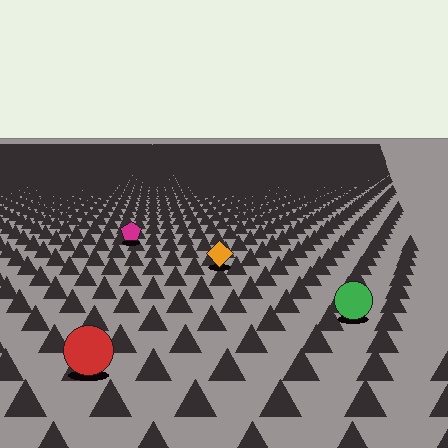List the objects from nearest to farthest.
From nearest to farthest: the red circle, the green circle, the orange diamond, the magenta pentagon.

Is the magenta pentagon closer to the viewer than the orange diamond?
No. The orange diamond is closer — you can tell from the texture gradient: the ground texture is coarser near it.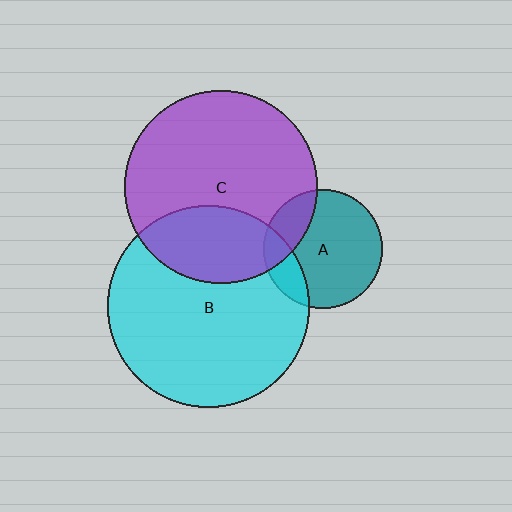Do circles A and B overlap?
Yes.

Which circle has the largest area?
Circle B (cyan).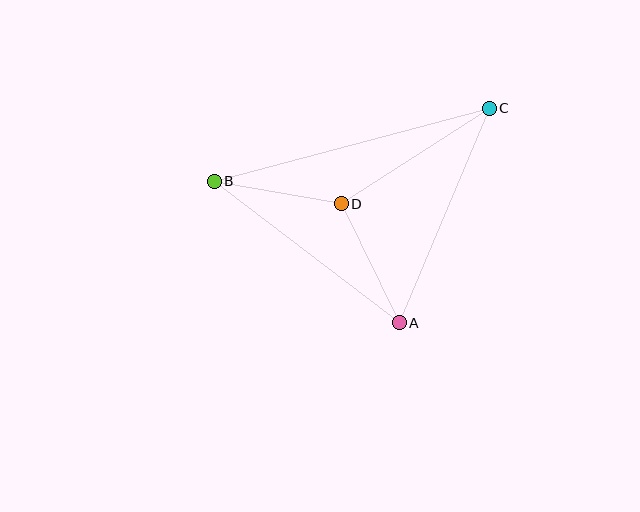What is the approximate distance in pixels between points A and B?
The distance between A and B is approximately 233 pixels.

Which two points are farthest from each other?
Points B and C are farthest from each other.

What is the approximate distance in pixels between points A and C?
The distance between A and C is approximately 233 pixels.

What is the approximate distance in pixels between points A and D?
The distance between A and D is approximately 132 pixels.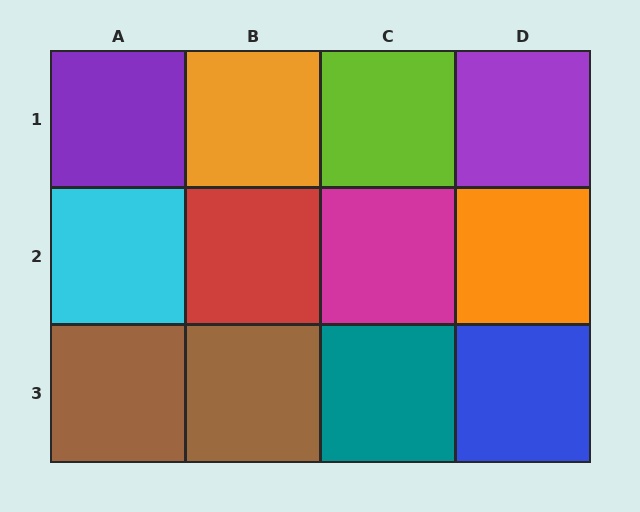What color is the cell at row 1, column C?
Lime.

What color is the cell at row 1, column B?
Orange.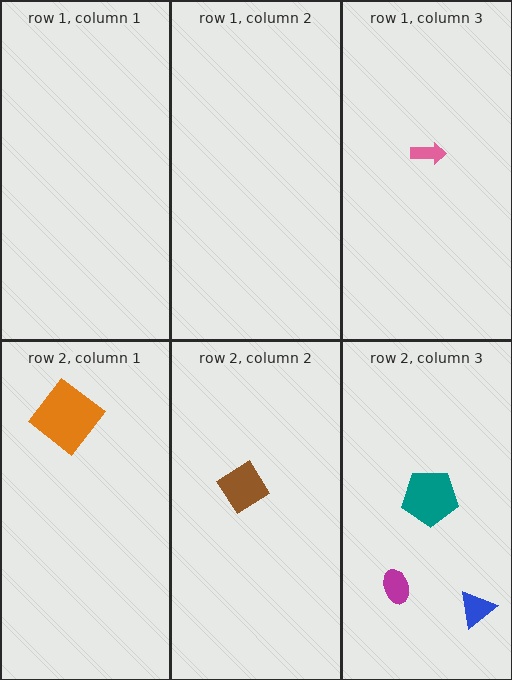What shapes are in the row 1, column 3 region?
The pink arrow.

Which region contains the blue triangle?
The row 2, column 3 region.